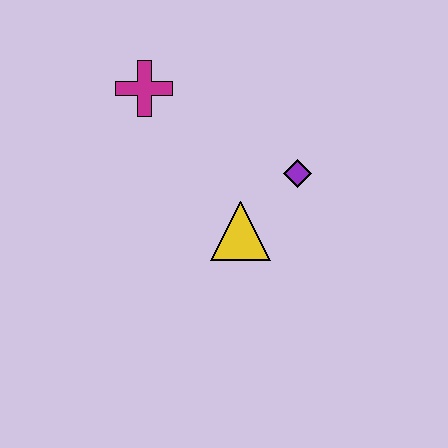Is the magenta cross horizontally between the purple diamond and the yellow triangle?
No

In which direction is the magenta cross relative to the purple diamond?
The magenta cross is to the left of the purple diamond.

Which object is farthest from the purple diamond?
The magenta cross is farthest from the purple diamond.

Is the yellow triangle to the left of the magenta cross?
No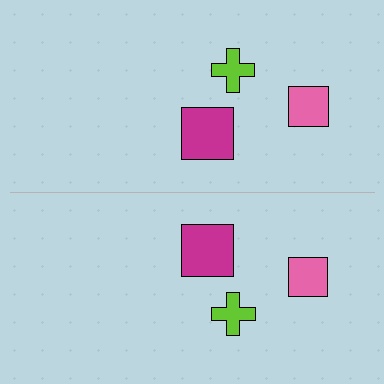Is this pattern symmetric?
Yes, this pattern has bilateral (reflection) symmetry.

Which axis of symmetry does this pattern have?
The pattern has a horizontal axis of symmetry running through the center of the image.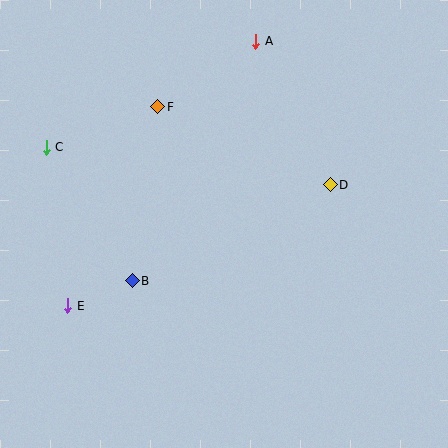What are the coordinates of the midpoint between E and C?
The midpoint between E and C is at (57, 227).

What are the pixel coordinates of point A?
Point A is at (256, 41).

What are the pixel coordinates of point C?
Point C is at (46, 147).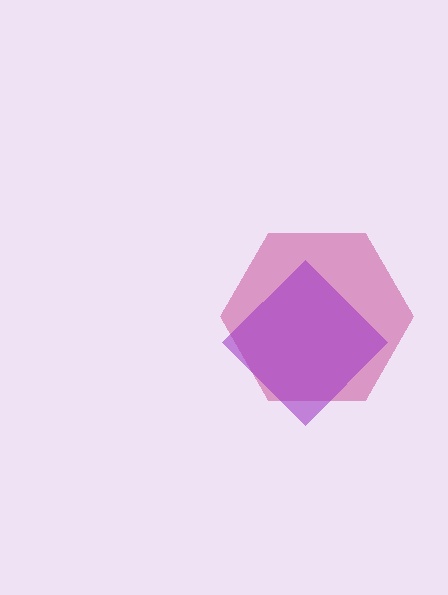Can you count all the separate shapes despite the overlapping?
Yes, there are 2 separate shapes.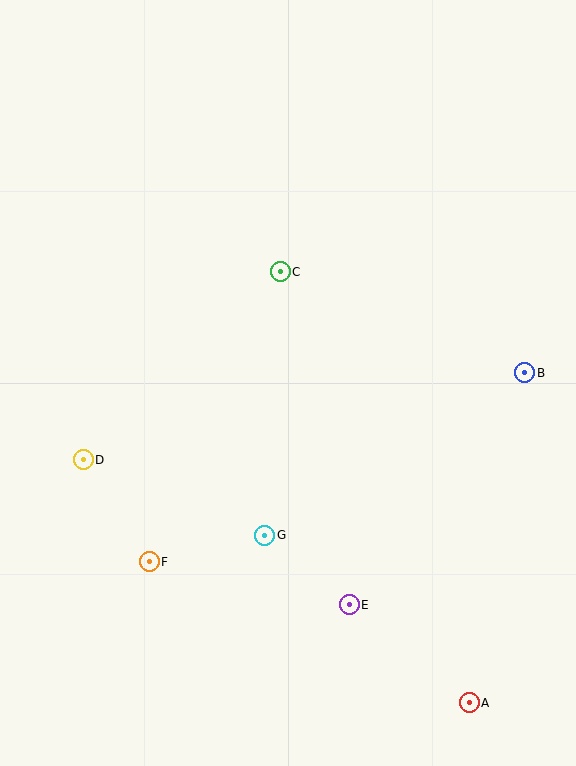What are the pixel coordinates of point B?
Point B is at (525, 373).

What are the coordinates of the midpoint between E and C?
The midpoint between E and C is at (315, 438).